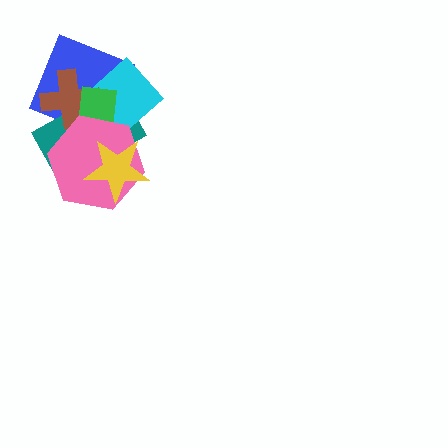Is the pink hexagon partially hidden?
Yes, it is partially covered by another shape.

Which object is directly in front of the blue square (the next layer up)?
The teal rectangle is directly in front of the blue square.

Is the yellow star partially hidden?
No, no other shape covers it.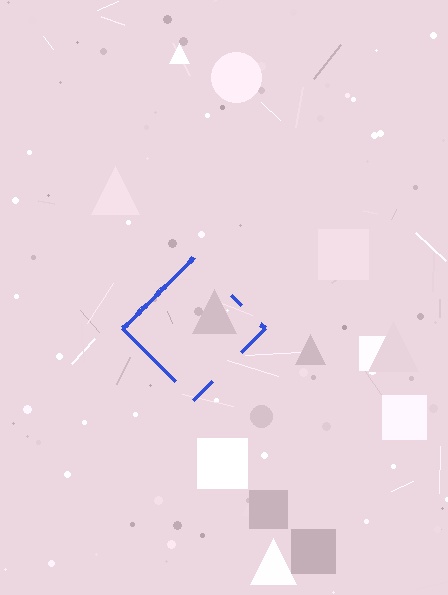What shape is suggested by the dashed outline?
The dashed outline suggests a diamond.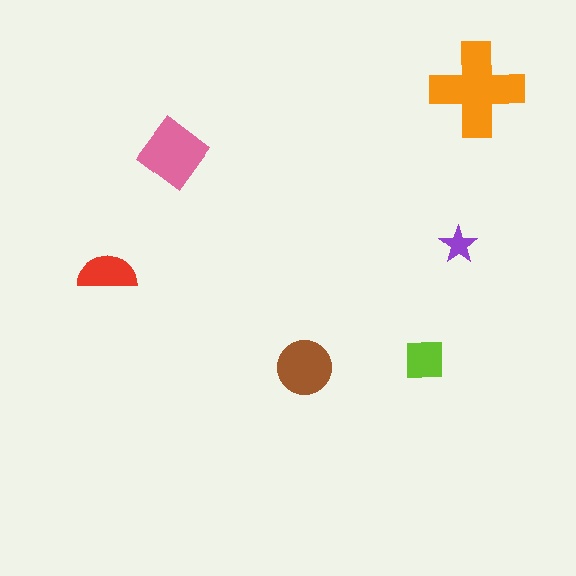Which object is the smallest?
The purple star.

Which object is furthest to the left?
The red semicircle is leftmost.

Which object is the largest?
The orange cross.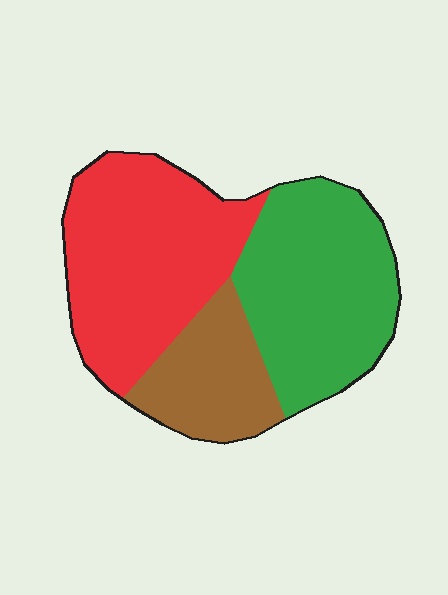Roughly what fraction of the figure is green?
Green covers 38% of the figure.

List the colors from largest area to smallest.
From largest to smallest: red, green, brown.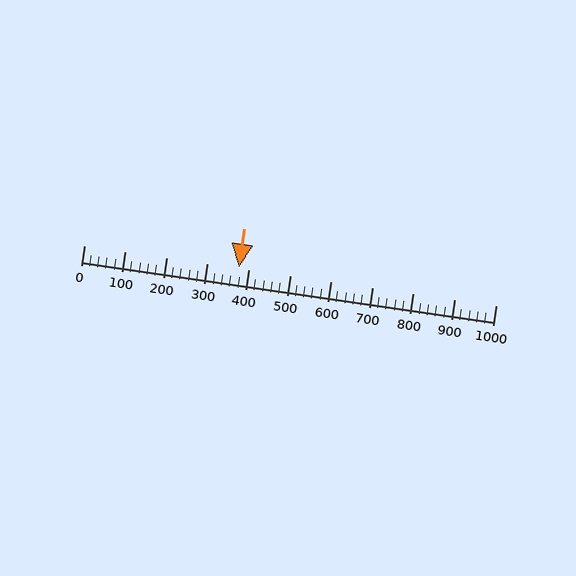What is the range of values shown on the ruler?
The ruler shows values from 0 to 1000.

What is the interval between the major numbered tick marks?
The major tick marks are spaced 100 units apart.